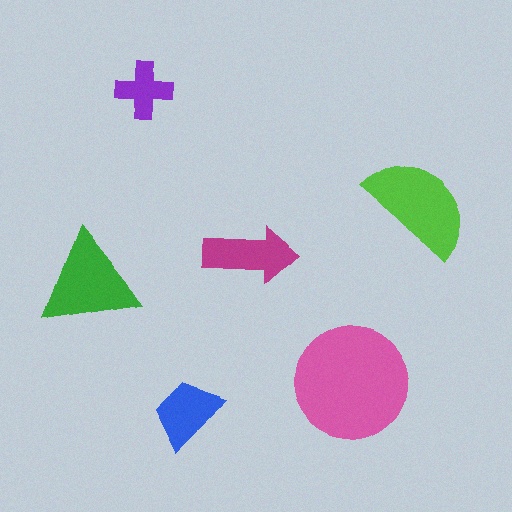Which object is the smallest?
The purple cross.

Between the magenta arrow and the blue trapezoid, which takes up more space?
The magenta arrow.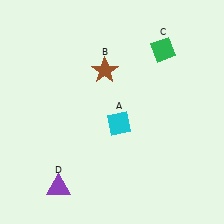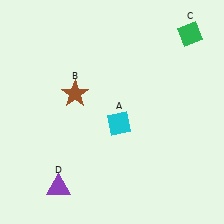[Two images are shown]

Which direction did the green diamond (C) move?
The green diamond (C) moved right.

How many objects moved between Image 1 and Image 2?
2 objects moved between the two images.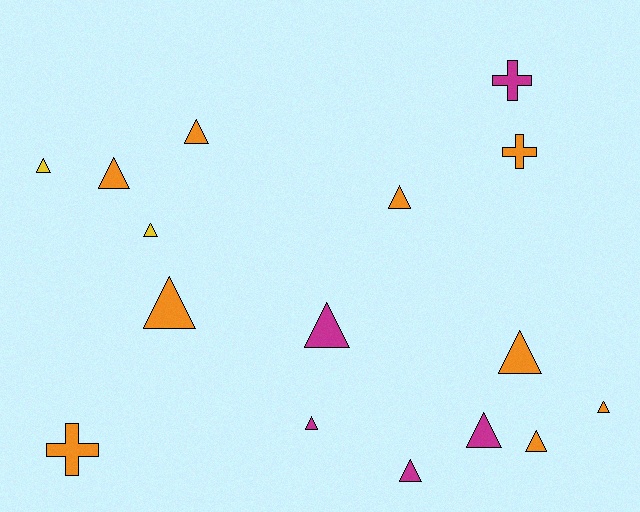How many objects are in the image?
There are 16 objects.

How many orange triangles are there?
There are 7 orange triangles.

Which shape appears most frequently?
Triangle, with 13 objects.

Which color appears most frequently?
Orange, with 9 objects.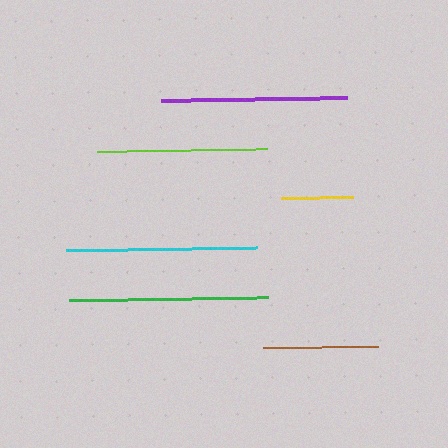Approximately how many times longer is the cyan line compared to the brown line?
The cyan line is approximately 1.7 times the length of the brown line.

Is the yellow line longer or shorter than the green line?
The green line is longer than the yellow line.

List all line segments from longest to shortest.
From longest to shortest: green, cyan, purple, lime, brown, yellow.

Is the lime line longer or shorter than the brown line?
The lime line is longer than the brown line.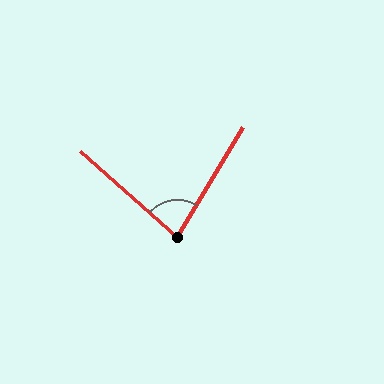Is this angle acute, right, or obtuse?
It is acute.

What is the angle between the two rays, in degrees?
Approximately 79 degrees.